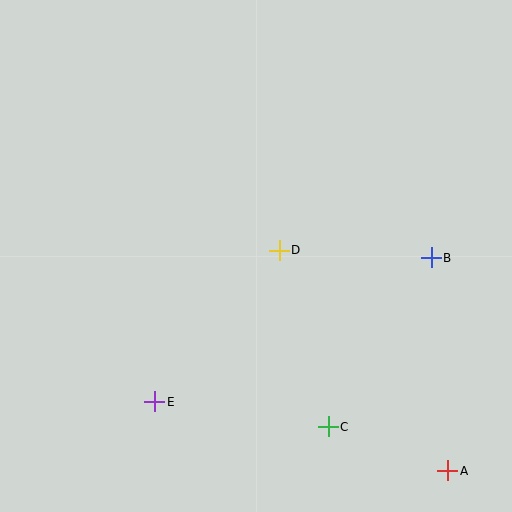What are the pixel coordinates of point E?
Point E is at (155, 402).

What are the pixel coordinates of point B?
Point B is at (431, 258).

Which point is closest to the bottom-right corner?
Point A is closest to the bottom-right corner.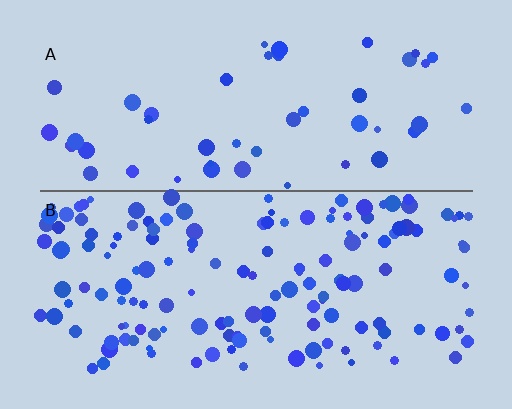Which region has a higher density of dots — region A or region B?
B (the bottom).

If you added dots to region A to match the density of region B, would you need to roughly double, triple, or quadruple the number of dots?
Approximately triple.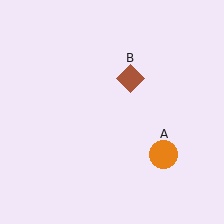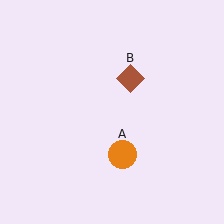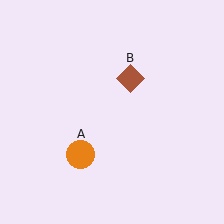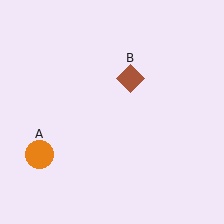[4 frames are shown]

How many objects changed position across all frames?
1 object changed position: orange circle (object A).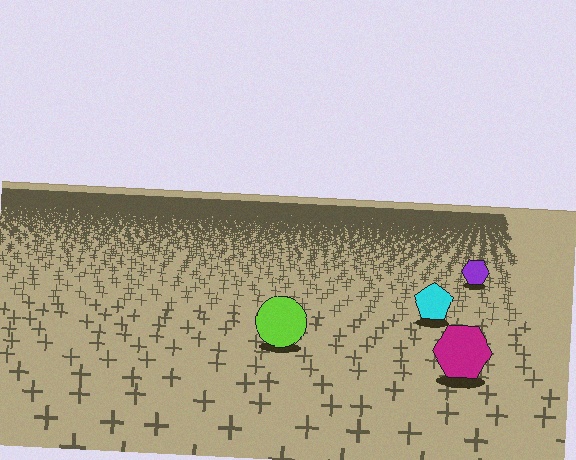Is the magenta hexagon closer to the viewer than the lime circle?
Yes. The magenta hexagon is closer — you can tell from the texture gradient: the ground texture is coarser near it.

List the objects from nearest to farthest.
From nearest to farthest: the magenta hexagon, the lime circle, the cyan pentagon, the purple hexagon.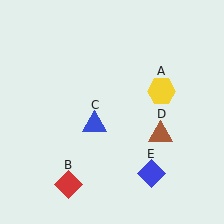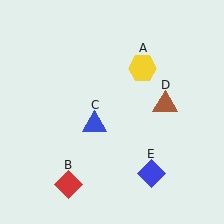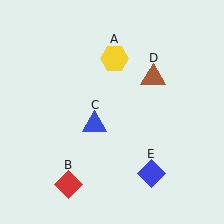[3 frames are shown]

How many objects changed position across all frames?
2 objects changed position: yellow hexagon (object A), brown triangle (object D).